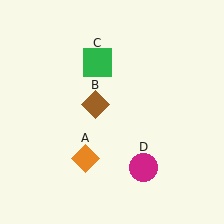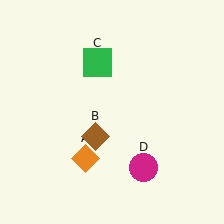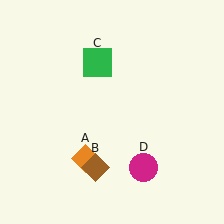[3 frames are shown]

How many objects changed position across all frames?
1 object changed position: brown diamond (object B).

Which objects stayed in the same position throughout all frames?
Orange diamond (object A) and green square (object C) and magenta circle (object D) remained stationary.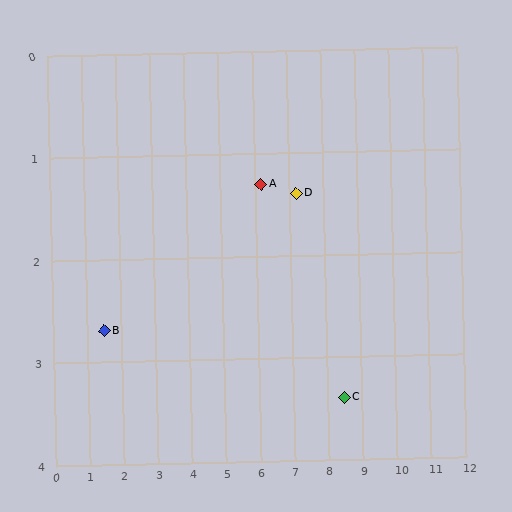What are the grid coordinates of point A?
Point A is at approximately (6.2, 1.3).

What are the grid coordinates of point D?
Point D is at approximately (7.2, 1.4).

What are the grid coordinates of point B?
Point B is at approximately (1.5, 2.7).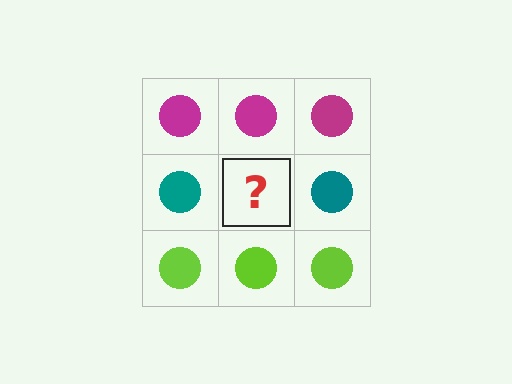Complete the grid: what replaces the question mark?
The question mark should be replaced with a teal circle.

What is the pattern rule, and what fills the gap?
The rule is that each row has a consistent color. The gap should be filled with a teal circle.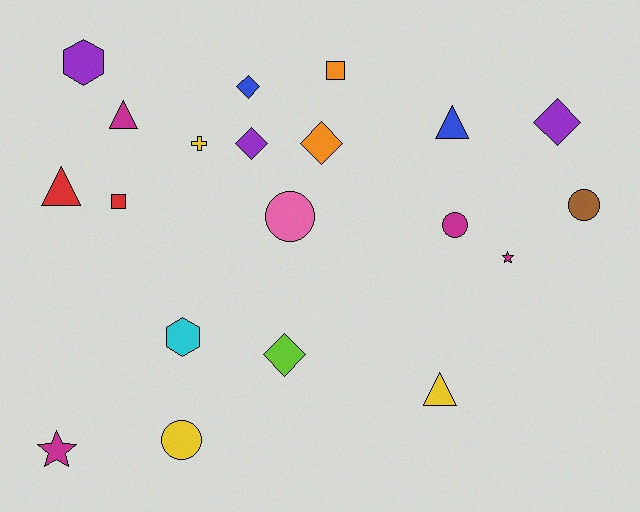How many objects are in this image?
There are 20 objects.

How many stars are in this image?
There are 2 stars.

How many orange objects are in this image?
There are 2 orange objects.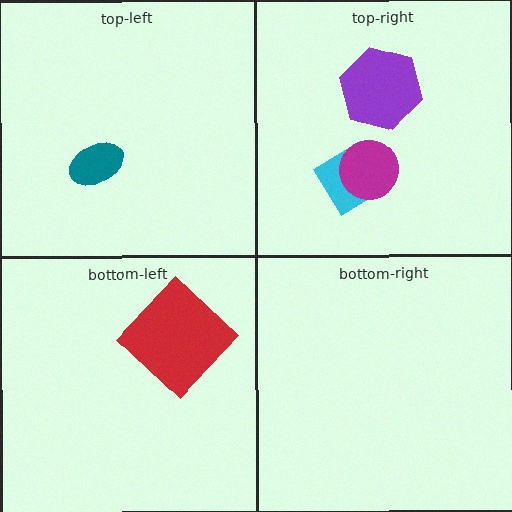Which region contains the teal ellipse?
The top-left region.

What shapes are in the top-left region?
The teal ellipse.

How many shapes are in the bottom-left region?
1.